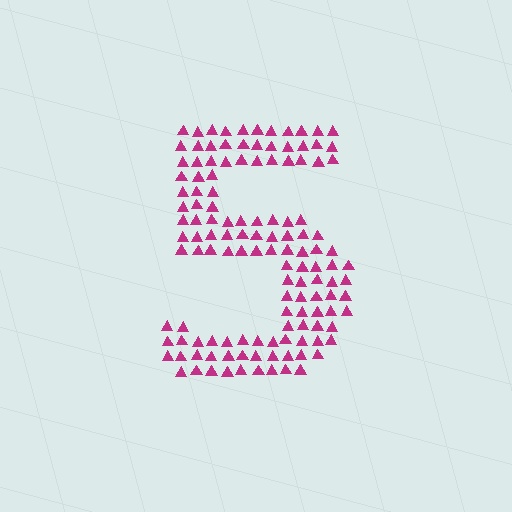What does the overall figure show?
The overall figure shows the digit 5.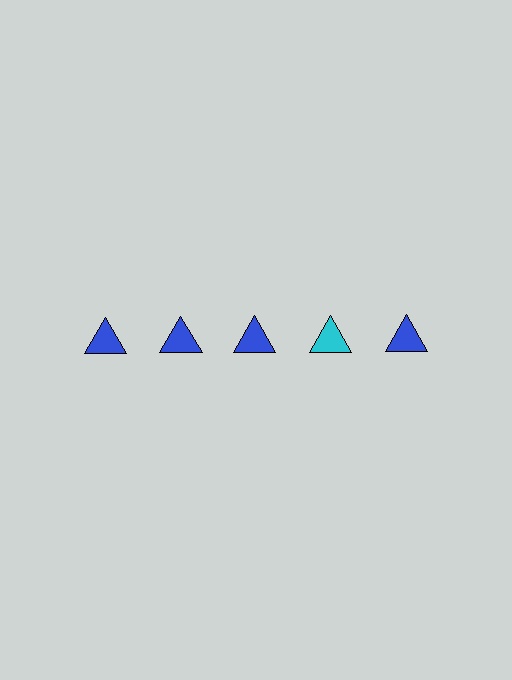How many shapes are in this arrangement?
There are 5 shapes arranged in a grid pattern.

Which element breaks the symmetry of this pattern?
The cyan triangle in the top row, second from right column breaks the symmetry. All other shapes are blue triangles.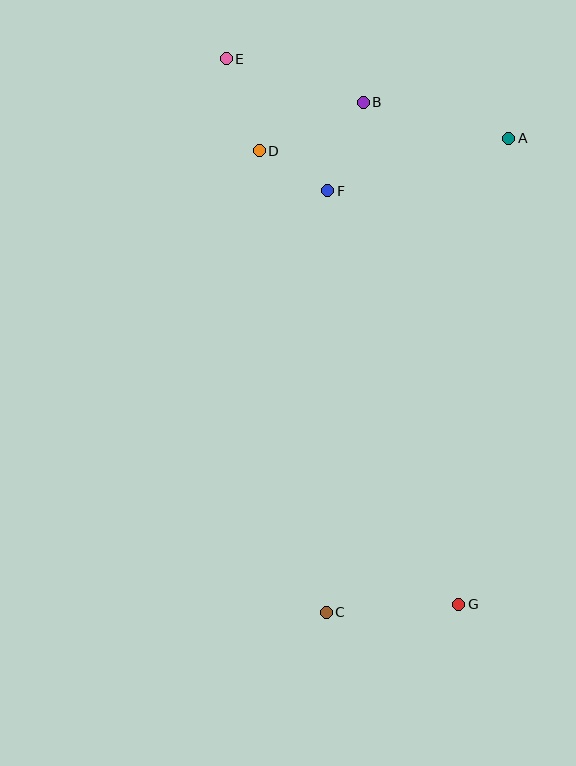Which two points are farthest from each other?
Points E and G are farthest from each other.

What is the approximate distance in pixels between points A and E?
The distance between A and E is approximately 294 pixels.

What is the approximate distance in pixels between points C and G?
The distance between C and G is approximately 133 pixels.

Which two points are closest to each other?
Points D and F are closest to each other.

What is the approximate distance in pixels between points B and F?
The distance between B and F is approximately 95 pixels.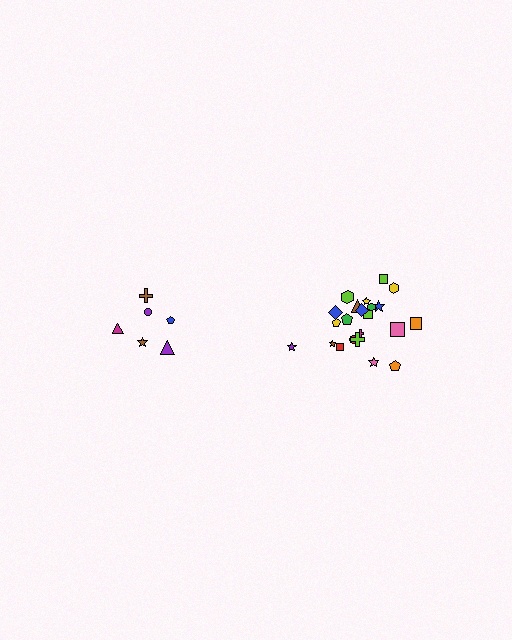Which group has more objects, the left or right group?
The right group.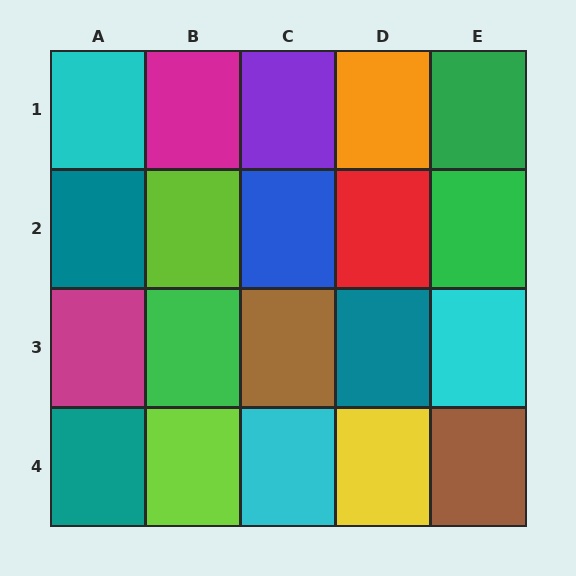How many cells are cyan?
3 cells are cyan.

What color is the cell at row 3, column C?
Brown.